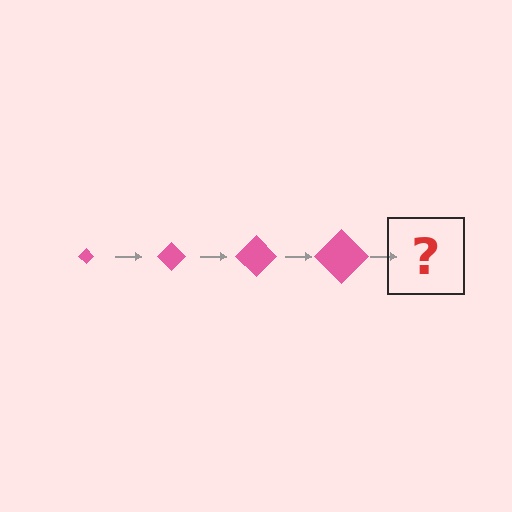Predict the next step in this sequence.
The next step is a pink diamond, larger than the previous one.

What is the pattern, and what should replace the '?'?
The pattern is that the diamond gets progressively larger each step. The '?' should be a pink diamond, larger than the previous one.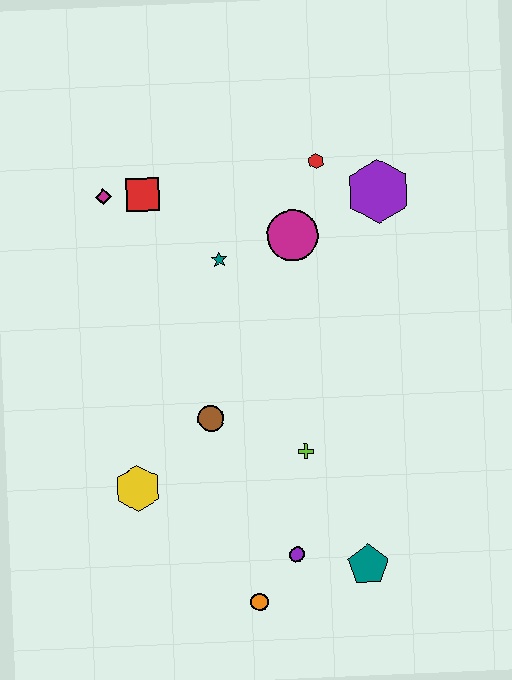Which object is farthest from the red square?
The teal pentagon is farthest from the red square.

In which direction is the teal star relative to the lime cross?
The teal star is above the lime cross.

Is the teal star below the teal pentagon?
No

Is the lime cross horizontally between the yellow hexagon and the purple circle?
No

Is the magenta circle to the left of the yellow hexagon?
No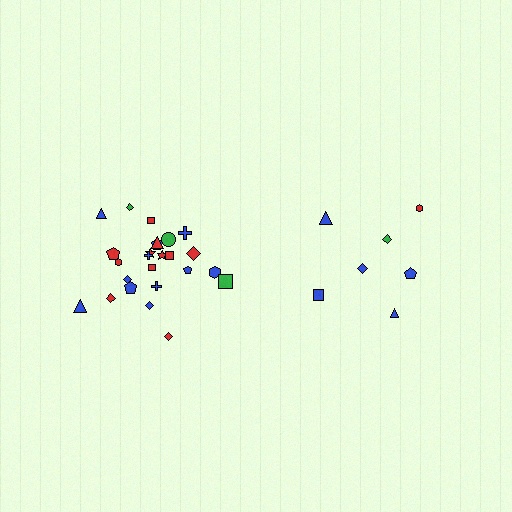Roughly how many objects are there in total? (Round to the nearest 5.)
Roughly 30 objects in total.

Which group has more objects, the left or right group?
The left group.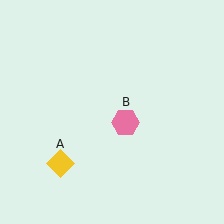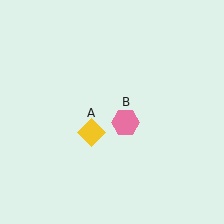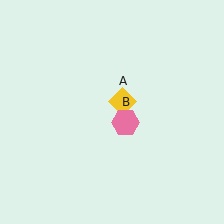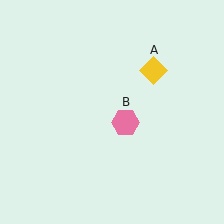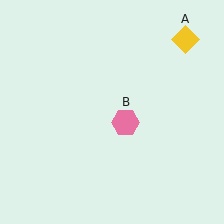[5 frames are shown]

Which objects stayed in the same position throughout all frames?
Pink hexagon (object B) remained stationary.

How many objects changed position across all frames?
1 object changed position: yellow diamond (object A).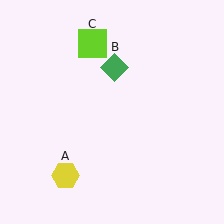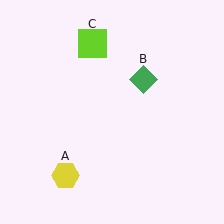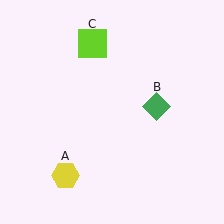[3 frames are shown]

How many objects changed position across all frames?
1 object changed position: green diamond (object B).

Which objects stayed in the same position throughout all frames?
Yellow hexagon (object A) and lime square (object C) remained stationary.